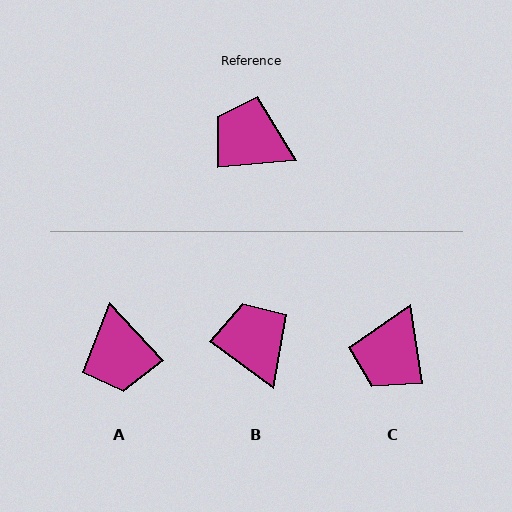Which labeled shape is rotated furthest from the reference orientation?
A, about 128 degrees away.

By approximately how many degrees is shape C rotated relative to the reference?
Approximately 93 degrees counter-clockwise.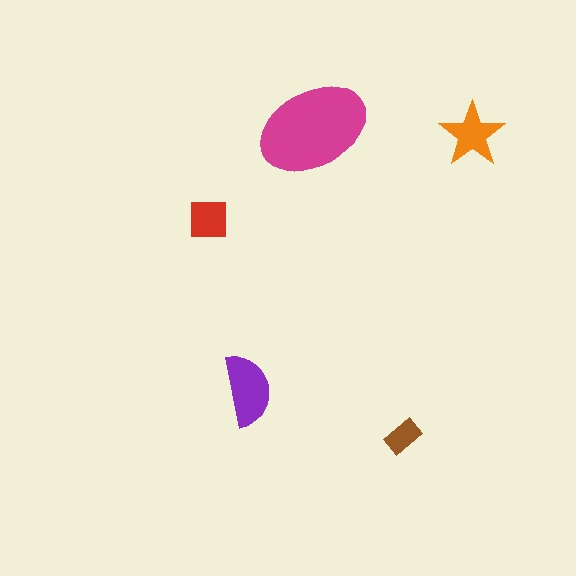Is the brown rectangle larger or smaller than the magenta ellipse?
Smaller.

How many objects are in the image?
There are 5 objects in the image.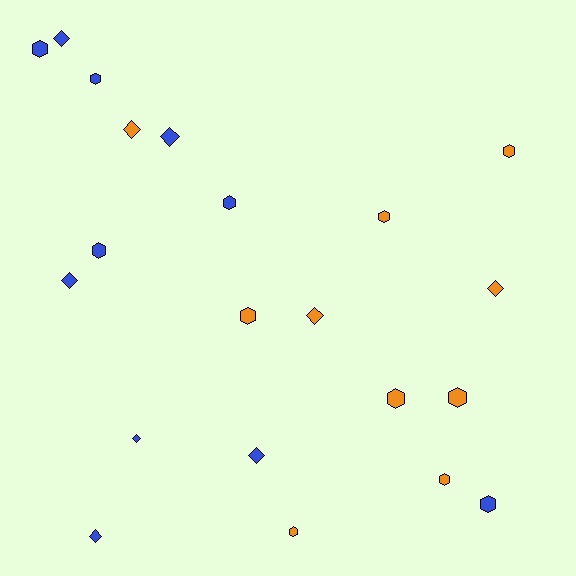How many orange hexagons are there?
There are 7 orange hexagons.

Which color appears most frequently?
Blue, with 11 objects.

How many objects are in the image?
There are 21 objects.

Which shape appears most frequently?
Hexagon, with 12 objects.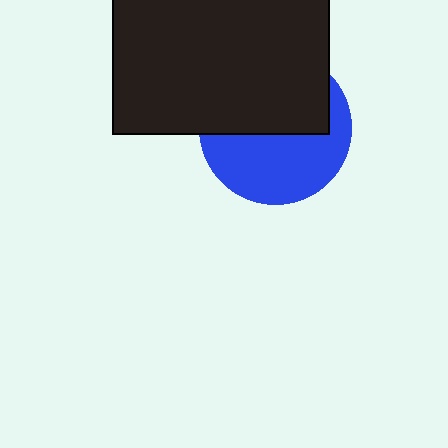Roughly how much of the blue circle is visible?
About half of it is visible (roughly 49%).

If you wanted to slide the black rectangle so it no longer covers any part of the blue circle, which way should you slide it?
Slide it up — that is the most direct way to separate the two shapes.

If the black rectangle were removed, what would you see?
You would see the complete blue circle.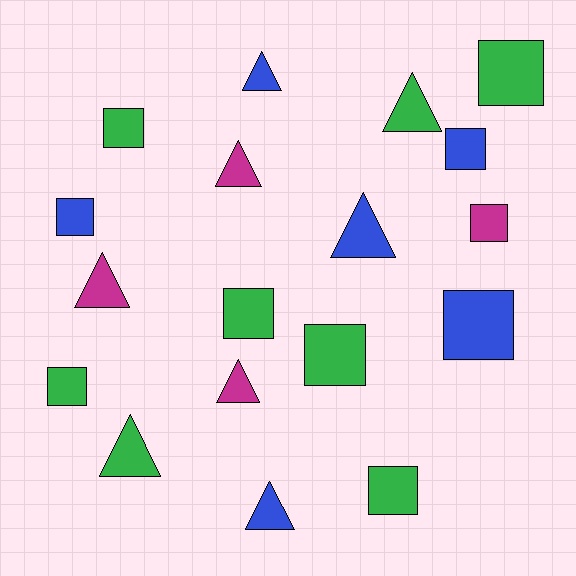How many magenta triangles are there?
There are 3 magenta triangles.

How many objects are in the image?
There are 18 objects.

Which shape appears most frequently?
Square, with 10 objects.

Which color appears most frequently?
Green, with 8 objects.